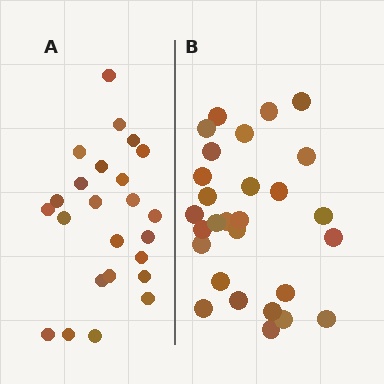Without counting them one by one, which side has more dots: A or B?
Region B (the right region) has more dots.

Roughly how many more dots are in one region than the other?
Region B has about 4 more dots than region A.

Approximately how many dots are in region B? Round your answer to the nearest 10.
About 30 dots. (The exact count is 28, which rounds to 30.)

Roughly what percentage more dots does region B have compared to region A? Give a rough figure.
About 15% more.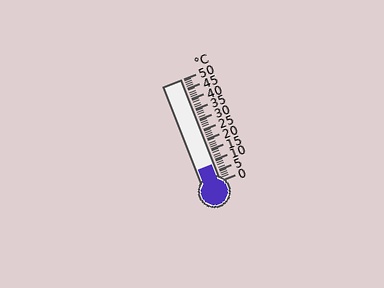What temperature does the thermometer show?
The thermometer shows approximately 8°C.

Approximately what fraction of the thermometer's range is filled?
The thermometer is filled to approximately 15% of its range.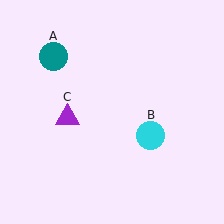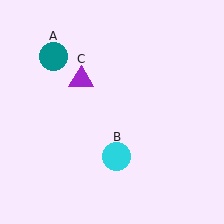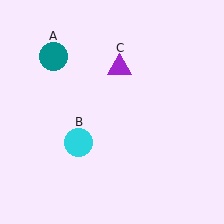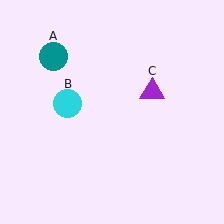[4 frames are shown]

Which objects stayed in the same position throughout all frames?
Teal circle (object A) remained stationary.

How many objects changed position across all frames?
2 objects changed position: cyan circle (object B), purple triangle (object C).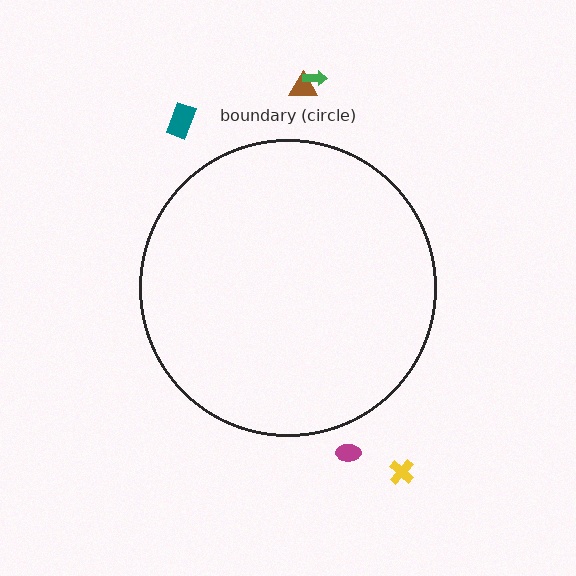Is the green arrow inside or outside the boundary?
Outside.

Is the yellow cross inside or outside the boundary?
Outside.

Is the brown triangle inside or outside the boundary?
Outside.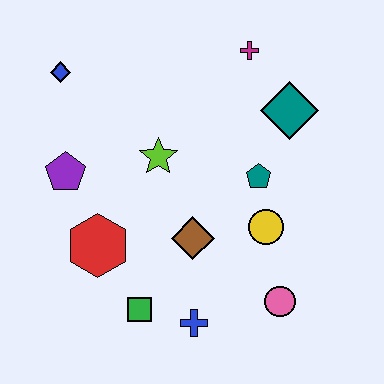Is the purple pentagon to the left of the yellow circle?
Yes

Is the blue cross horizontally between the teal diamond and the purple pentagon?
Yes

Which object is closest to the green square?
The blue cross is closest to the green square.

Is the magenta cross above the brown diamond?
Yes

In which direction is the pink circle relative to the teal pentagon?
The pink circle is below the teal pentagon.